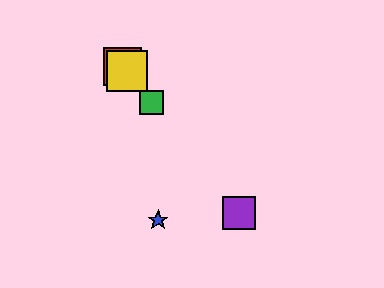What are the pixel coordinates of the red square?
The red square is at (123, 66).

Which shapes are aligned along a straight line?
The red square, the green square, the yellow square, the purple square are aligned along a straight line.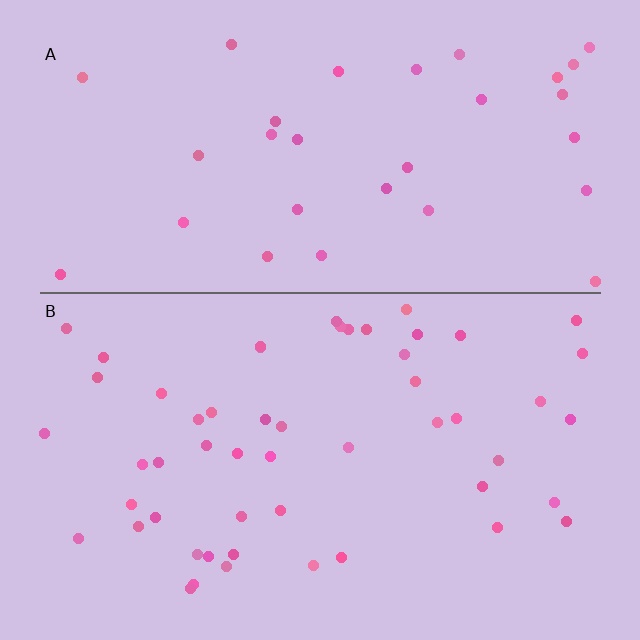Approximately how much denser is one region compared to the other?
Approximately 1.7× — region B over region A.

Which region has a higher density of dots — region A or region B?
B (the bottom).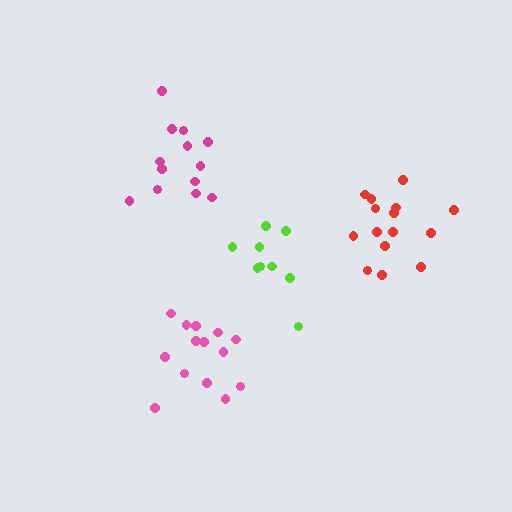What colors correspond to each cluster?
The clusters are colored: red, lime, magenta, pink.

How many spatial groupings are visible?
There are 4 spatial groupings.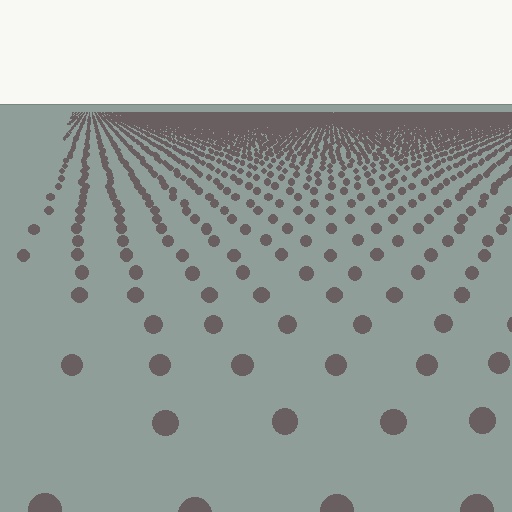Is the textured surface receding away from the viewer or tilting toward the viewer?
The surface is receding away from the viewer. Texture elements get smaller and denser toward the top.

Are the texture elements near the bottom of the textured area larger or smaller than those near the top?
Larger. Near the bottom, elements are closer to the viewer and appear at a bigger on-screen size.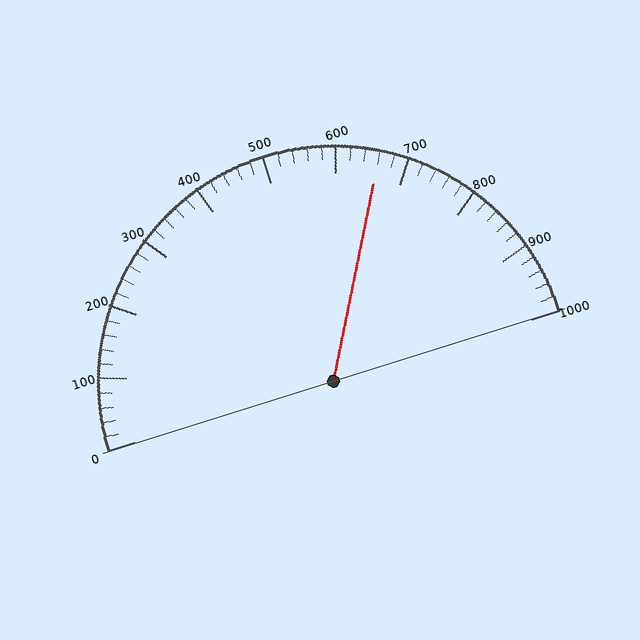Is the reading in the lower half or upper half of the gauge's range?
The reading is in the upper half of the range (0 to 1000).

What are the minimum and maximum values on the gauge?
The gauge ranges from 0 to 1000.